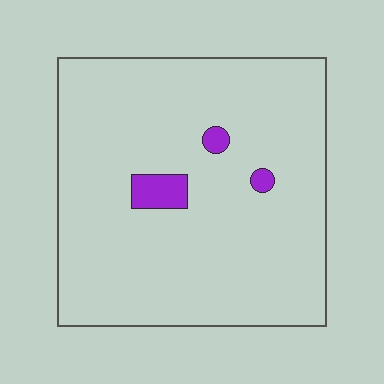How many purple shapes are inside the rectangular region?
3.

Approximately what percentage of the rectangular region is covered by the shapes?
Approximately 5%.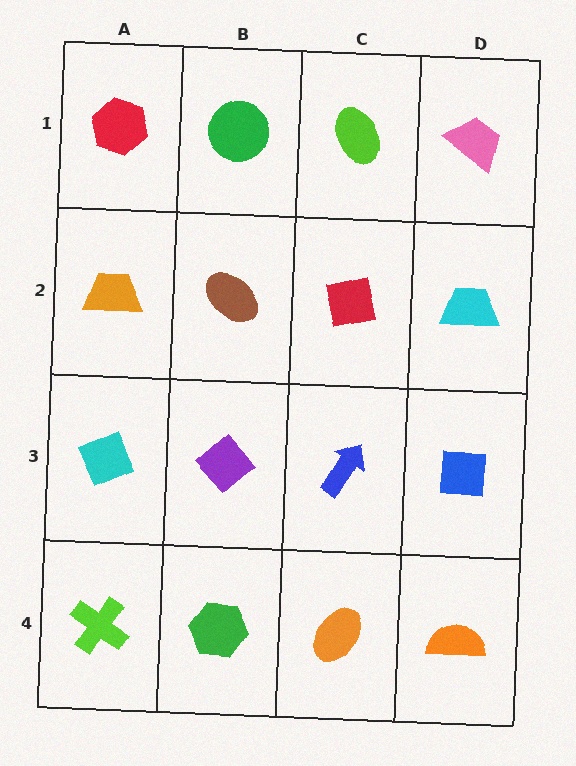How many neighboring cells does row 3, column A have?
3.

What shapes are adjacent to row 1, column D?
A cyan trapezoid (row 2, column D), a lime ellipse (row 1, column C).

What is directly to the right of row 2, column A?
A brown ellipse.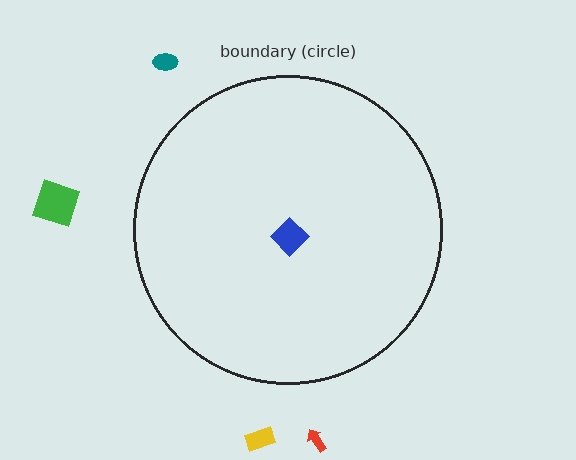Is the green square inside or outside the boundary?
Outside.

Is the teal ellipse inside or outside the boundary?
Outside.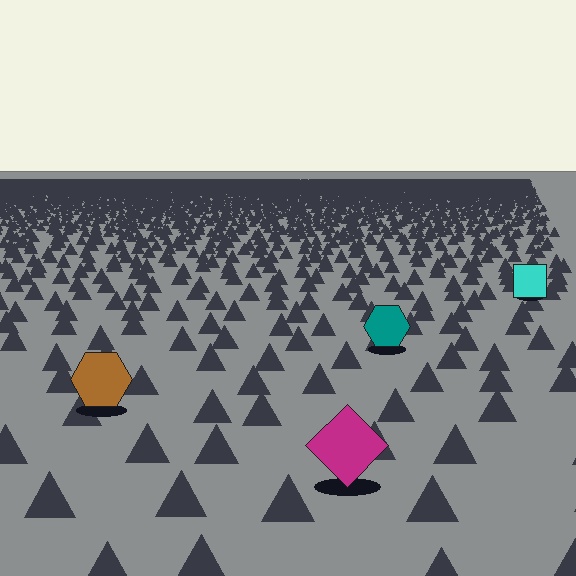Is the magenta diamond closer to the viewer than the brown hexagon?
Yes. The magenta diamond is closer — you can tell from the texture gradient: the ground texture is coarser near it.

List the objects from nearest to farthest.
From nearest to farthest: the magenta diamond, the brown hexagon, the teal hexagon, the cyan square.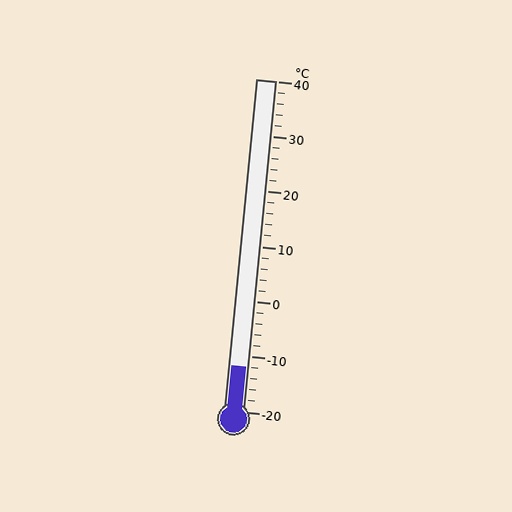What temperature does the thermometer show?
The thermometer shows approximately -12°C.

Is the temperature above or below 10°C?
The temperature is below 10°C.